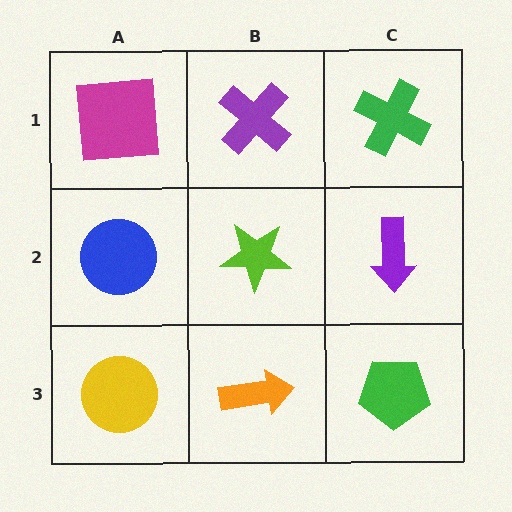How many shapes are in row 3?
3 shapes.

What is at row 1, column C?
A green cross.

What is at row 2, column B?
A lime star.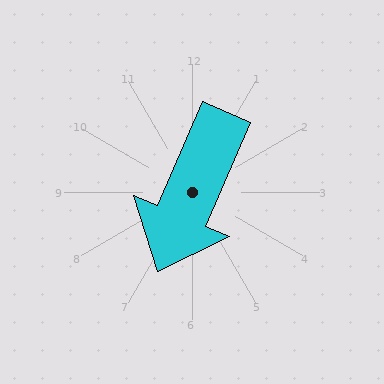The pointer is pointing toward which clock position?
Roughly 7 o'clock.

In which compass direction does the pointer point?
Southwest.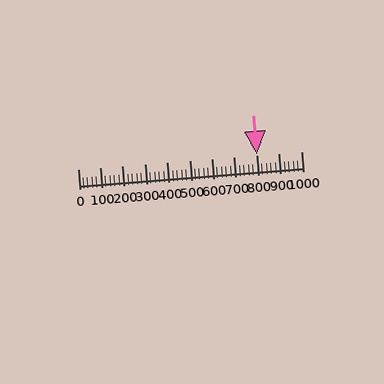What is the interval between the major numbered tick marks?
The major tick marks are spaced 100 units apart.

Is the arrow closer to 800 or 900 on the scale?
The arrow is closer to 800.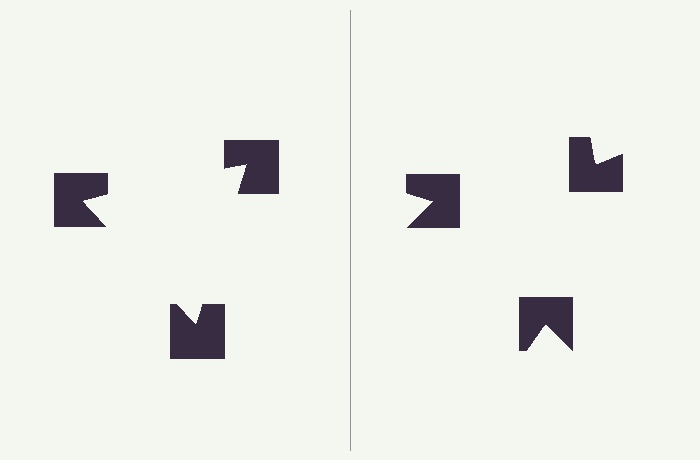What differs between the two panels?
The notched squares are positioned identically on both sides; only the wedge orientations differ. On the left they align to a triangle; on the right they are misaligned.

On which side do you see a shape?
An illusory triangle appears on the left side. On the right side the wedge cuts are rotated, so no coherent shape forms.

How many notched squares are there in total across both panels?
6 — 3 on each side.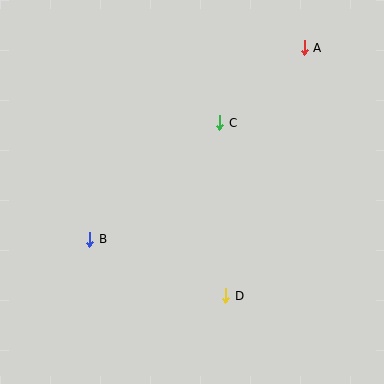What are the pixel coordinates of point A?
Point A is at (304, 48).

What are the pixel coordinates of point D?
Point D is at (226, 296).